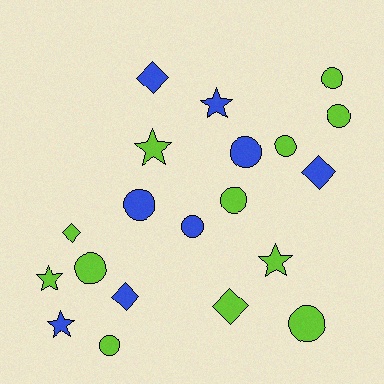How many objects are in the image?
There are 20 objects.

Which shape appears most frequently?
Circle, with 10 objects.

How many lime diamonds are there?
There are 2 lime diamonds.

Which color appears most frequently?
Lime, with 12 objects.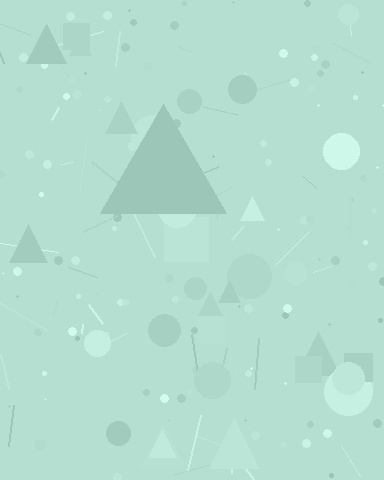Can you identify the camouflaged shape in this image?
The camouflaged shape is a triangle.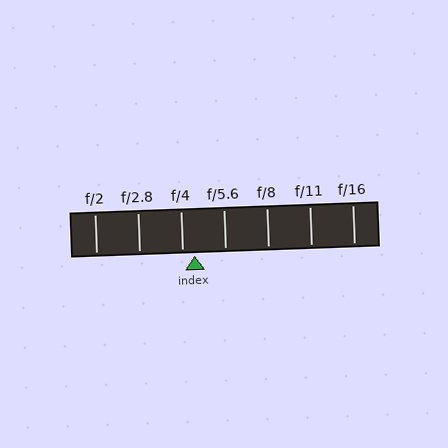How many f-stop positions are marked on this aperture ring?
There are 7 f-stop positions marked.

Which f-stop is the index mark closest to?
The index mark is closest to f/4.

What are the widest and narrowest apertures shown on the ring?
The widest aperture shown is f/2 and the narrowest is f/16.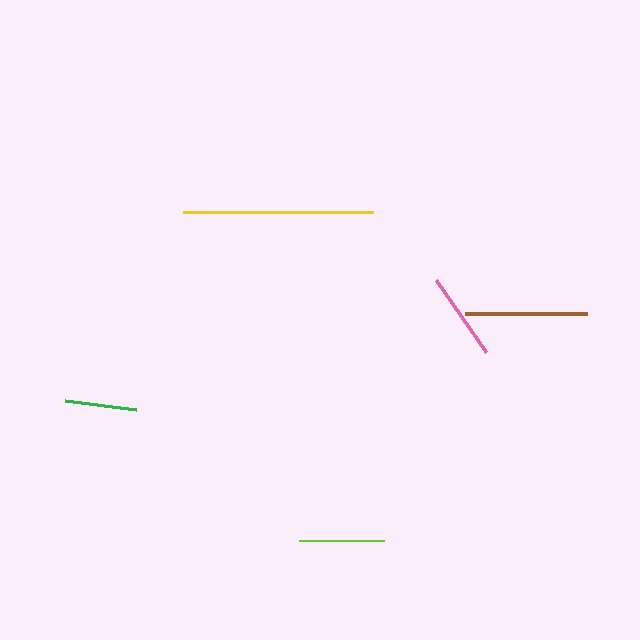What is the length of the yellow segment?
The yellow segment is approximately 190 pixels long.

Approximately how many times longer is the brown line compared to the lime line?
The brown line is approximately 1.4 times the length of the lime line.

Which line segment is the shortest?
The green line is the shortest at approximately 72 pixels.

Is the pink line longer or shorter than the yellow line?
The yellow line is longer than the pink line.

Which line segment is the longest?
The yellow line is the longest at approximately 190 pixels.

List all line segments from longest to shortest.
From longest to shortest: yellow, brown, pink, lime, green.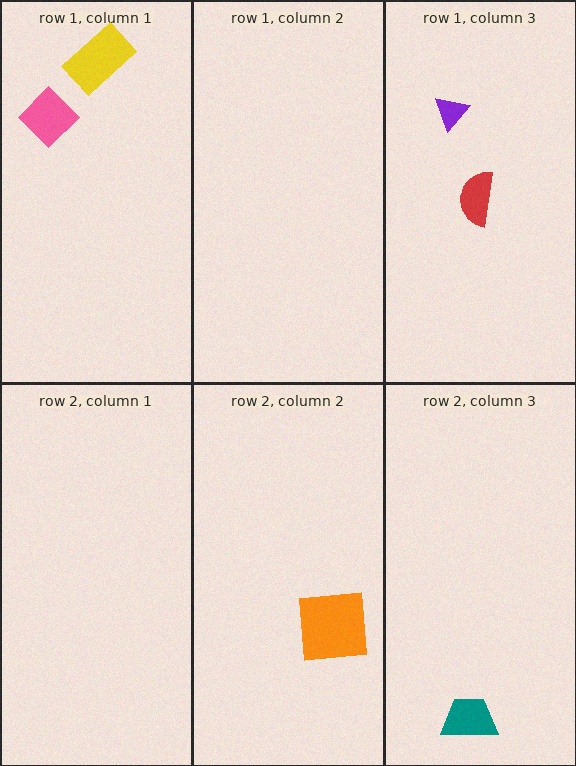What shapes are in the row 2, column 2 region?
The orange square.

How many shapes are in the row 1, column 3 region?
2.